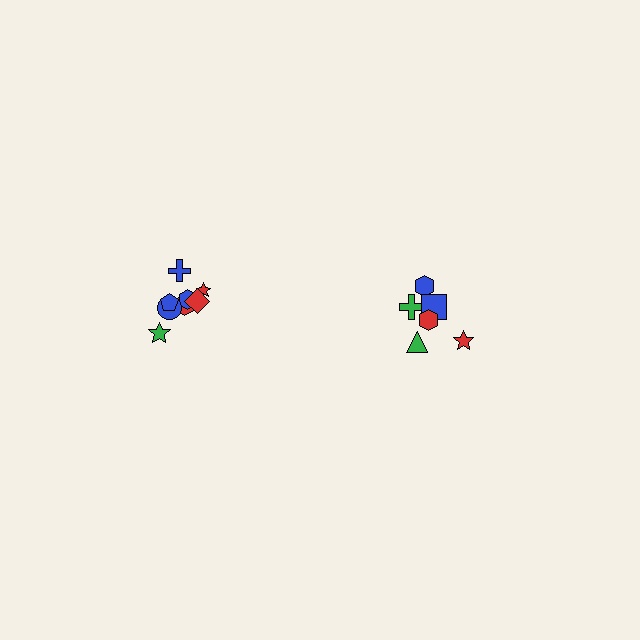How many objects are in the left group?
There are 8 objects.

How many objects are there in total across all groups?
There are 14 objects.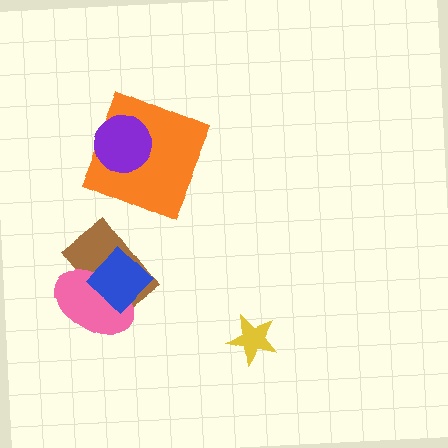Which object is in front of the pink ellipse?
The blue diamond is in front of the pink ellipse.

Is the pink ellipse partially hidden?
Yes, it is partially covered by another shape.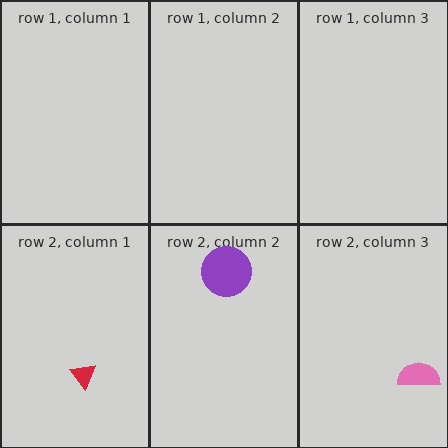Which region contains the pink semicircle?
The row 2, column 3 region.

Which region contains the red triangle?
The row 2, column 1 region.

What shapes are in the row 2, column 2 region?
The purple circle.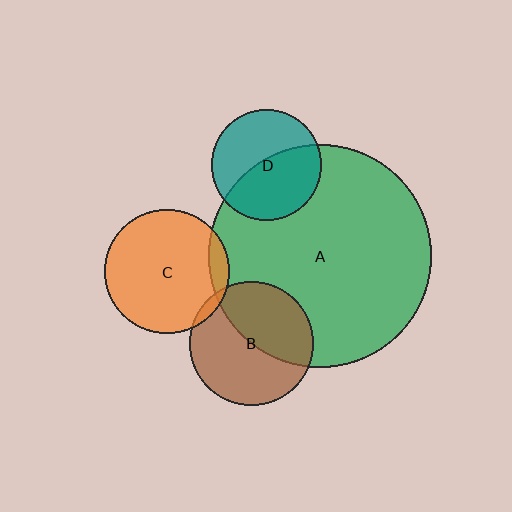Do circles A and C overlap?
Yes.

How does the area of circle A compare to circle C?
Approximately 3.2 times.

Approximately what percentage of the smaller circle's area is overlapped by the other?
Approximately 10%.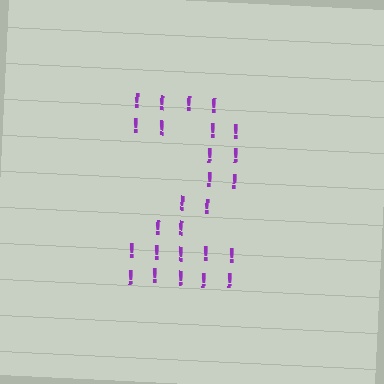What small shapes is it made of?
It is made of small exclamation marks.